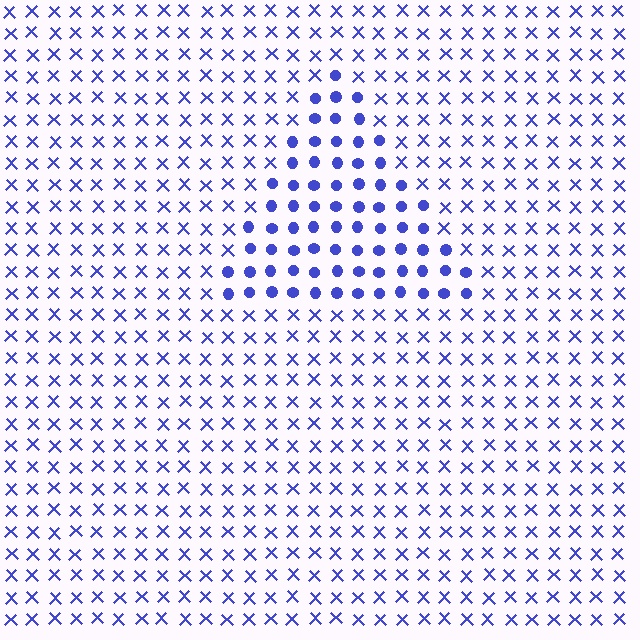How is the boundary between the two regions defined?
The boundary is defined by a change in element shape: circles inside vs. X marks outside. All elements share the same color and spacing.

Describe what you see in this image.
The image is filled with small blue elements arranged in a uniform grid. A triangle-shaped region contains circles, while the surrounding area contains X marks. The boundary is defined purely by the change in element shape.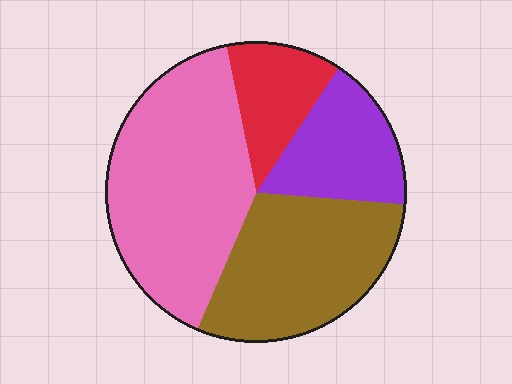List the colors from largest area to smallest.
From largest to smallest: pink, brown, purple, red.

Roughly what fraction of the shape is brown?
Brown covers around 30% of the shape.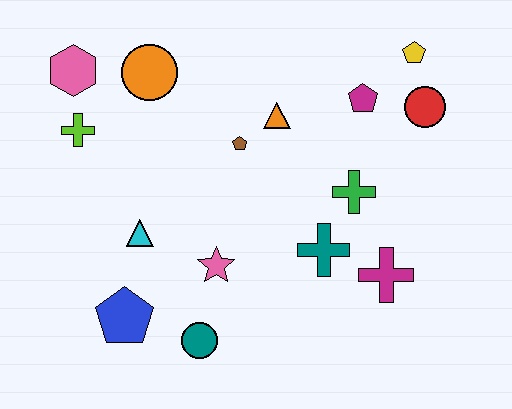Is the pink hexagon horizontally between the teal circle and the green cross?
No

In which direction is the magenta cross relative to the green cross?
The magenta cross is below the green cross.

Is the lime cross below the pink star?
No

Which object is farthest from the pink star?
The yellow pentagon is farthest from the pink star.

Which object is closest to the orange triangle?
The brown pentagon is closest to the orange triangle.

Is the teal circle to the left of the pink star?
Yes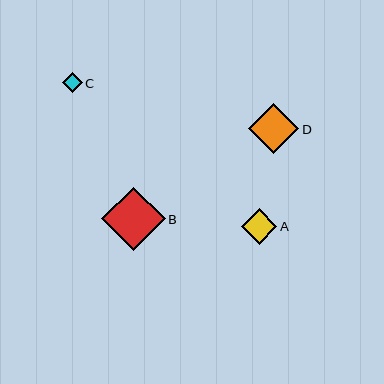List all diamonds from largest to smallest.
From largest to smallest: B, D, A, C.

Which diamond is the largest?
Diamond B is the largest with a size of approximately 64 pixels.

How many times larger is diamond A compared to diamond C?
Diamond A is approximately 1.8 times the size of diamond C.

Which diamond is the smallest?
Diamond C is the smallest with a size of approximately 20 pixels.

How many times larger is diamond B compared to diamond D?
Diamond B is approximately 1.3 times the size of diamond D.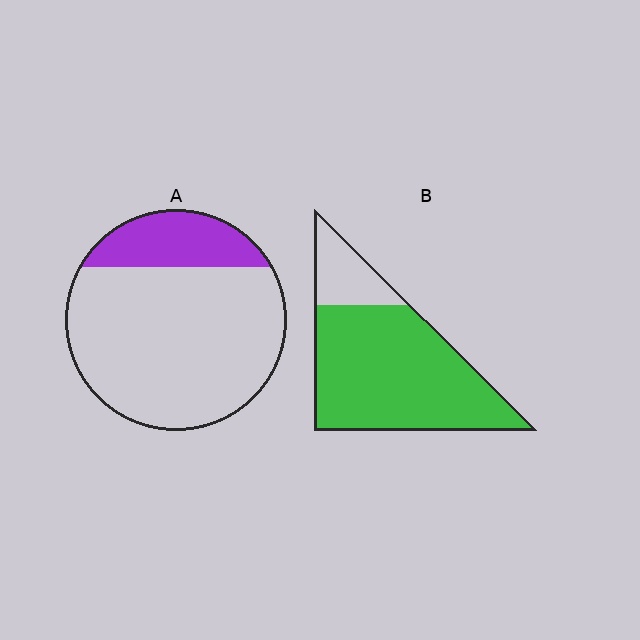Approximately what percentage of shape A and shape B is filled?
A is approximately 20% and B is approximately 80%.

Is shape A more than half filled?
No.